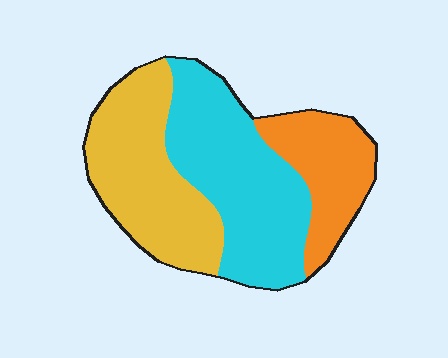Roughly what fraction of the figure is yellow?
Yellow takes up between a quarter and a half of the figure.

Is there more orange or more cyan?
Cyan.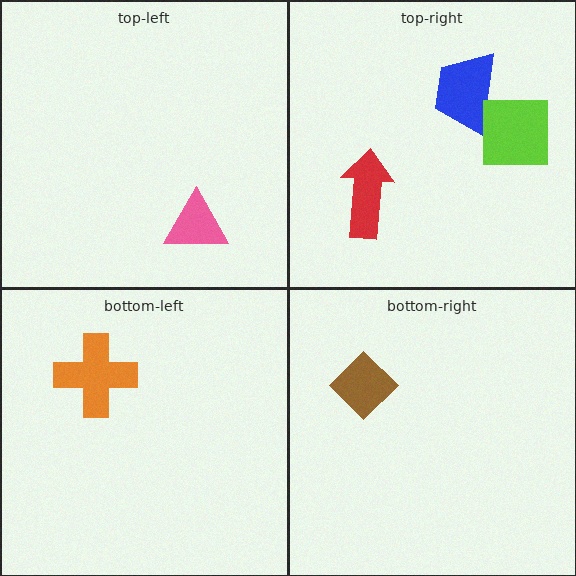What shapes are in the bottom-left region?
The orange cross.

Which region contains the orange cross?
The bottom-left region.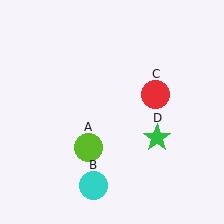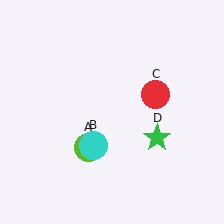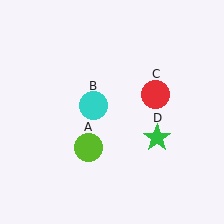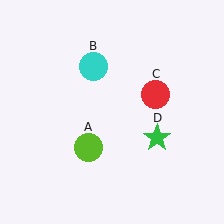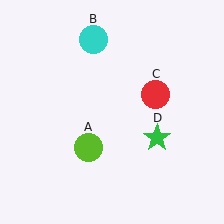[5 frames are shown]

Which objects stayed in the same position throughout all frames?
Lime circle (object A) and red circle (object C) and green star (object D) remained stationary.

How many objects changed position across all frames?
1 object changed position: cyan circle (object B).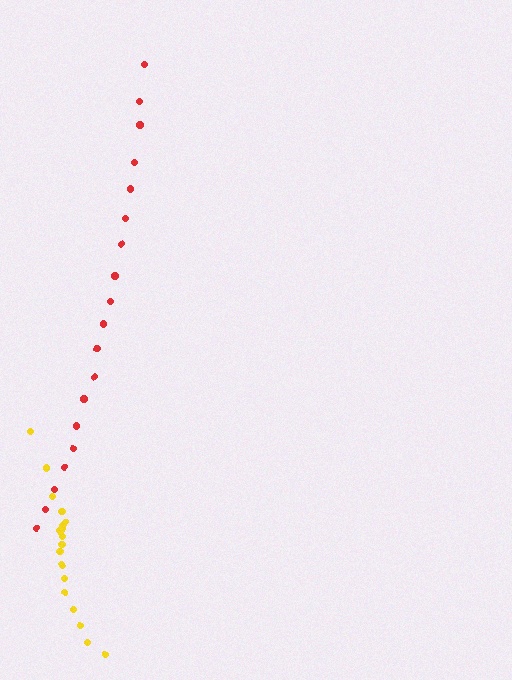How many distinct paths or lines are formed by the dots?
There are 2 distinct paths.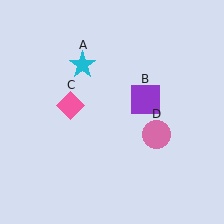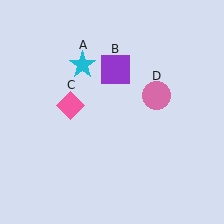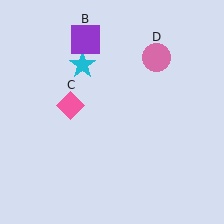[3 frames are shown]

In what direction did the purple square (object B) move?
The purple square (object B) moved up and to the left.